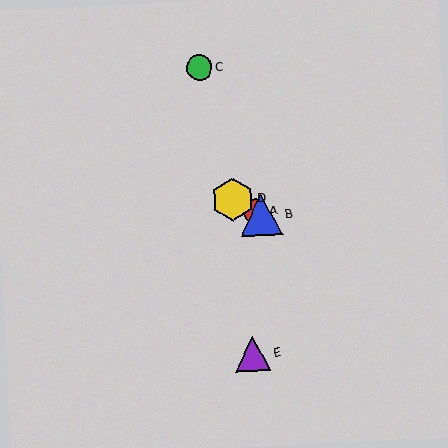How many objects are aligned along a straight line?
3 objects (A, B, D) are aligned along a straight line.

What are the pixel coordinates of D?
Object D is at (233, 199).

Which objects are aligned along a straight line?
Objects A, B, D are aligned along a straight line.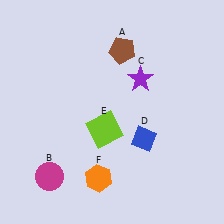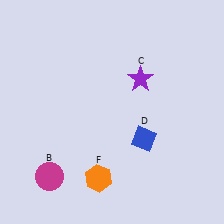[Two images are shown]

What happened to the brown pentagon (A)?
The brown pentagon (A) was removed in Image 2. It was in the top-right area of Image 1.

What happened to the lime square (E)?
The lime square (E) was removed in Image 2. It was in the bottom-left area of Image 1.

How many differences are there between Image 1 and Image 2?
There are 2 differences between the two images.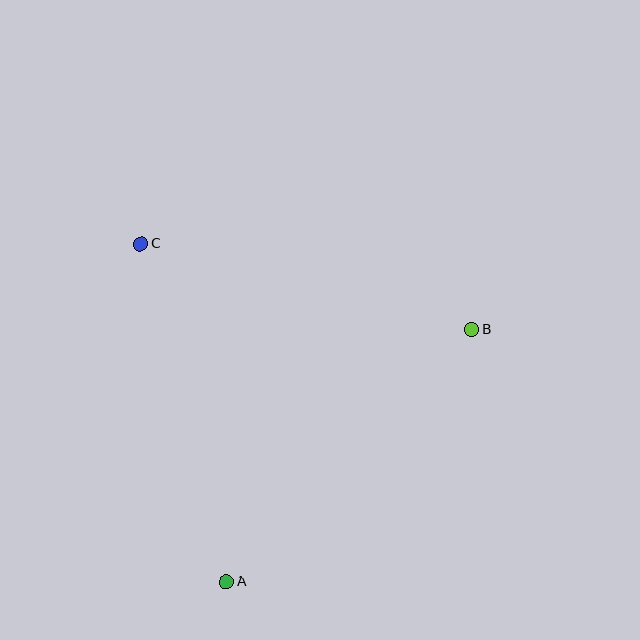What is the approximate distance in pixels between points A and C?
The distance between A and C is approximately 349 pixels.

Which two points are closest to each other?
Points B and C are closest to each other.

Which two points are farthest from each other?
Points A and B are farthest from each other.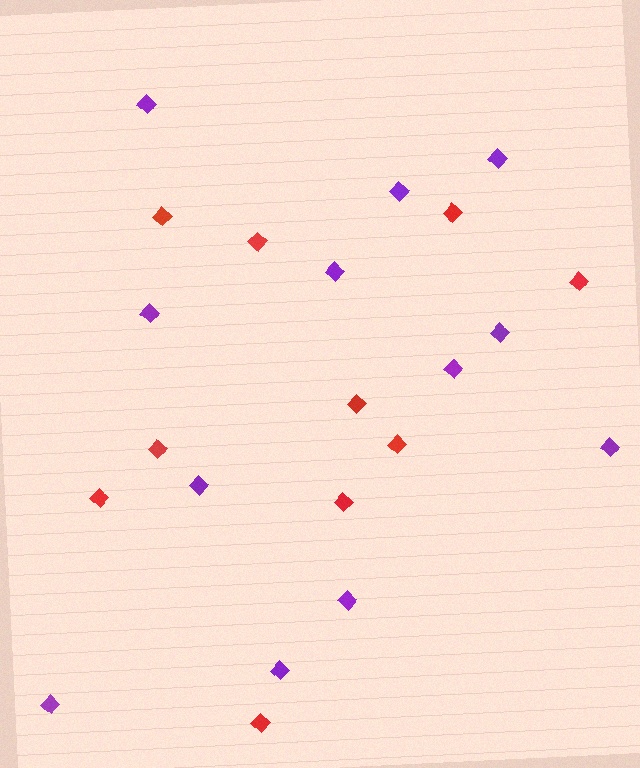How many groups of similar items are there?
There are 2 groups: one group of red diamonds (10) and one group of purple diamonds (12).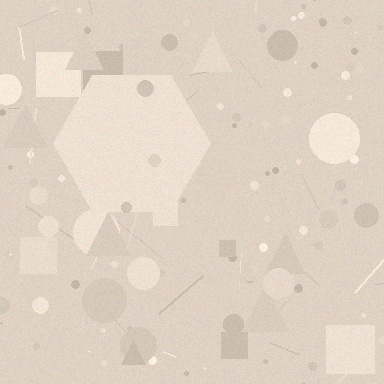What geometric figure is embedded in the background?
A hexagon is embedded in the background.